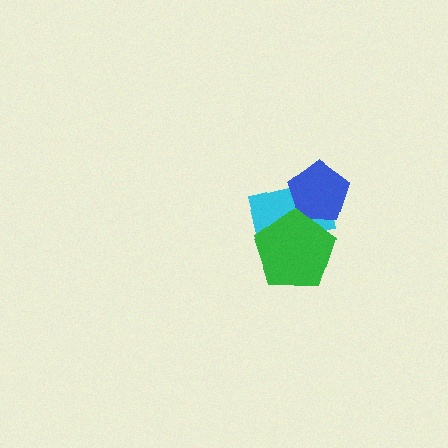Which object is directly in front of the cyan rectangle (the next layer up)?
The blue pentagon is directly in front of the cyan rectangle.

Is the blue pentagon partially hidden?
Yes, it is partially covered by another shape.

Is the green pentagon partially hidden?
No, no other shape covers it.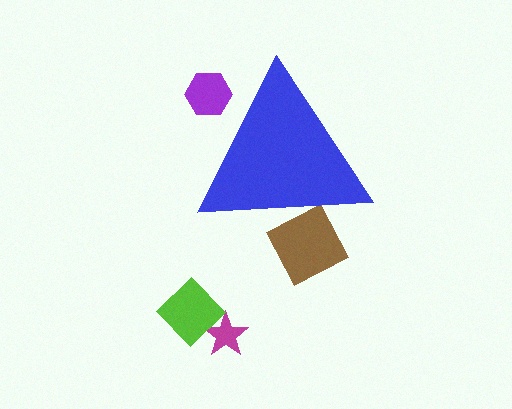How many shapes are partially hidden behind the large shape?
2 shapes are partially hidden.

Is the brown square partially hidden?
Yes, the brown square is partially hidden behind the blue triangle.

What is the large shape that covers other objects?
A blue triangle.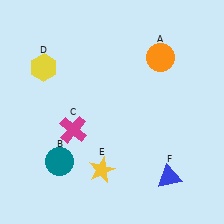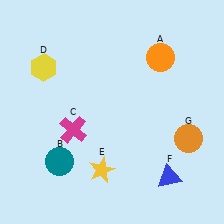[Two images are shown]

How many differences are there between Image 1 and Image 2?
There is 1 difference between the two images.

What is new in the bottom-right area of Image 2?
An orange circle (G) was added in the bottom-right area of Image 2.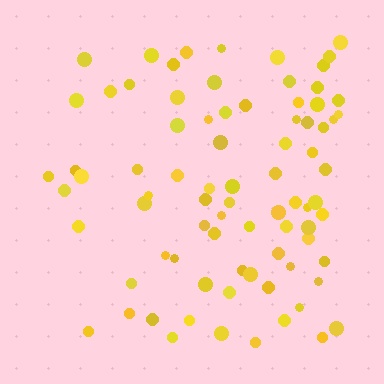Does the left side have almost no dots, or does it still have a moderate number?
Still a moderate number, just noticeably fewer than the right.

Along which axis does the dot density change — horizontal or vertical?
Horizontal.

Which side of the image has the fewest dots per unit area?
The left.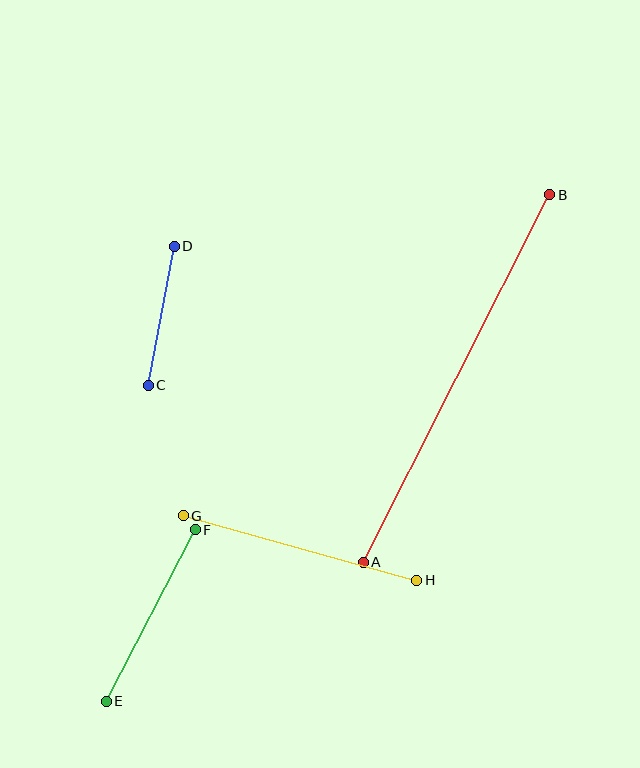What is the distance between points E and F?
The distance is approximately 193 pixels.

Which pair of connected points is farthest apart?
Points A and B are farthest apart.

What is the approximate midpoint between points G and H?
The midpoint is at approximately (300, 548) pixels.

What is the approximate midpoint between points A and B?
The midpoint is at approximately (457, 378) pixels.